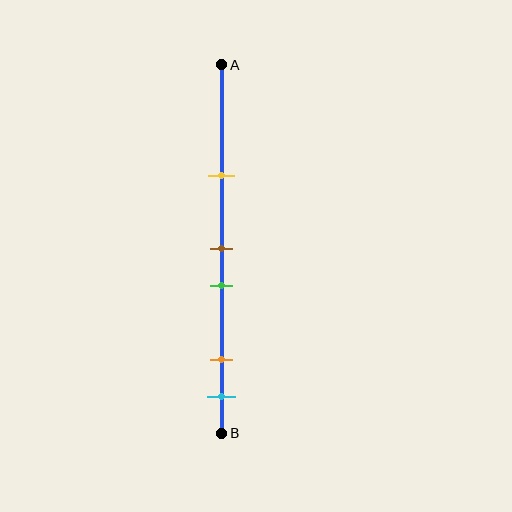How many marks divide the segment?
There are 5 marks dividing the segment.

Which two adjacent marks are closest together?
The brown and green marks are the closest adjacent pair.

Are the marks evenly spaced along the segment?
No, the marks are not evenly spaced.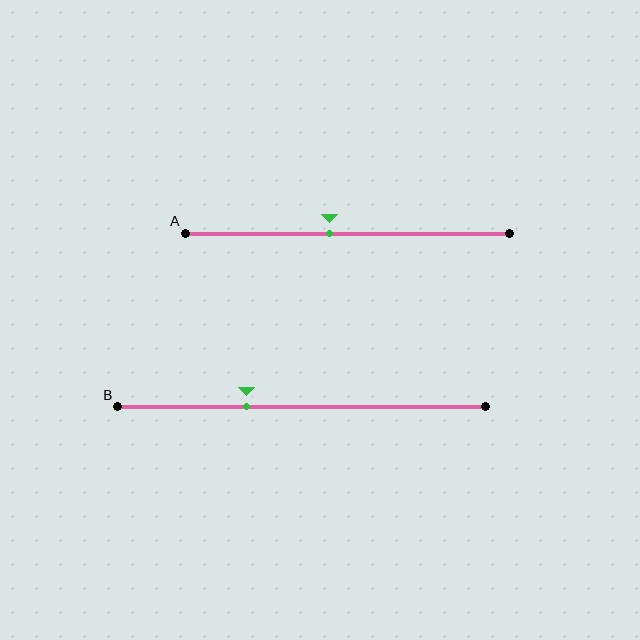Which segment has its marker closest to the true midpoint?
Segment A has its marker closest to the true midpoint.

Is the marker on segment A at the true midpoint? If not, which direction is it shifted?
No, the marker on segment A is shifted to the left by about 5% of the segment length.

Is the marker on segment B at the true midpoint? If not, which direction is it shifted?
No, the marker on segment B is shifted to the left by about 15% of the segment length.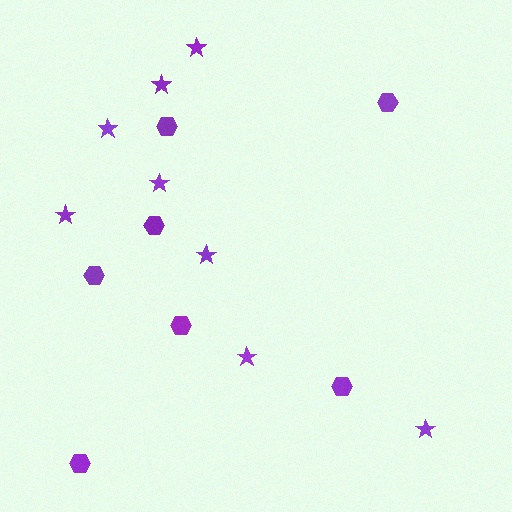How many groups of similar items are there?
There are 2 groups: one group of stars (8) and one group of hexagons (7).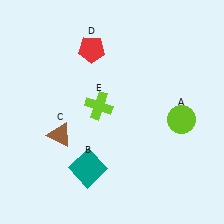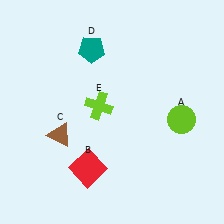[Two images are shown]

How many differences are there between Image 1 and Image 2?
There are 2 differences between the two images.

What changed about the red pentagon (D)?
In Image 1, D is red. In Image 2, it changed to teal.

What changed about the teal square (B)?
In Image 1, B is teal. In Image 2, it changed to red.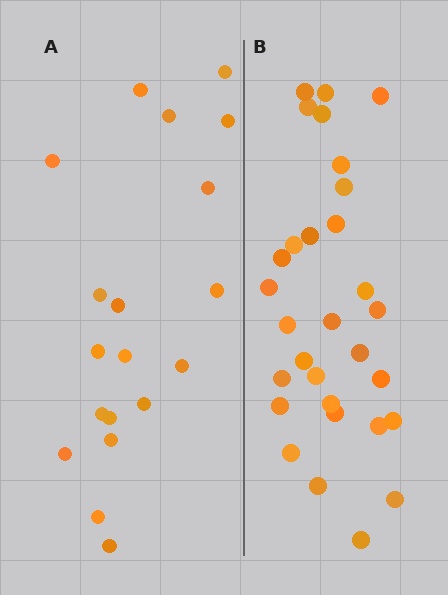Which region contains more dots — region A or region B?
Region B (the right region) has more dots.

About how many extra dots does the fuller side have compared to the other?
Region B has roughly 12 or so more dots than region A.